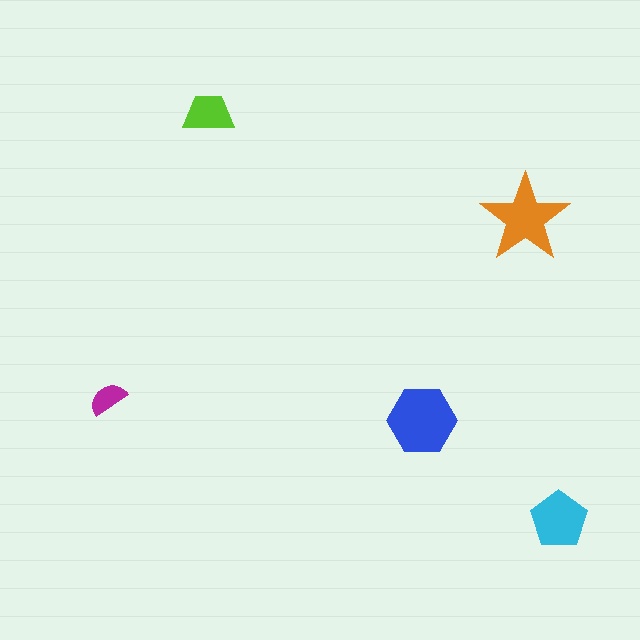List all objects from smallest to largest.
The magenta semicircle, the lime trapezoid, the cyan pentagon, the orange star, the blue hexagon.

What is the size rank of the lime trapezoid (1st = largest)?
4th.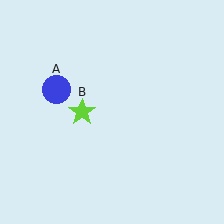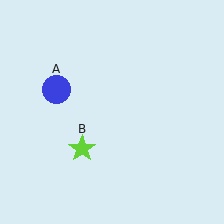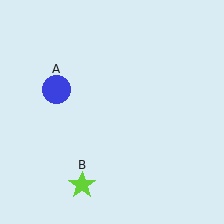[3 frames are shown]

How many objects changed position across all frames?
1 object changed position: lime star (object B).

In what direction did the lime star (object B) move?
The lime star (object B) moved down.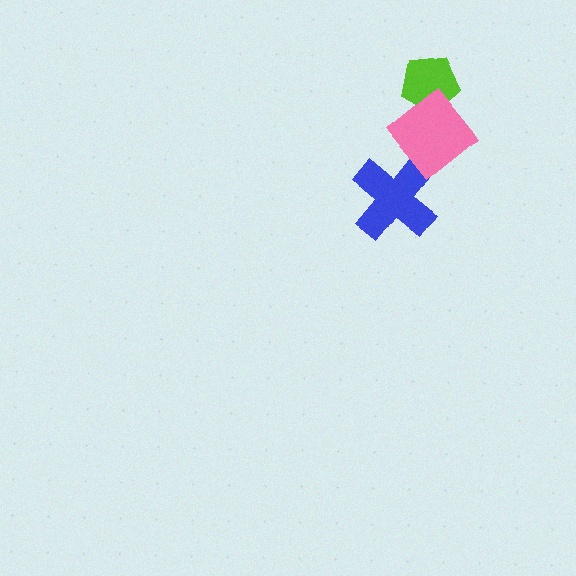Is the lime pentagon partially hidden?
Yes, it is partially covered by another shape.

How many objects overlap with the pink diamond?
2 objects overlap with the pink diamond.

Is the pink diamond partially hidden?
No, no other shape covers it.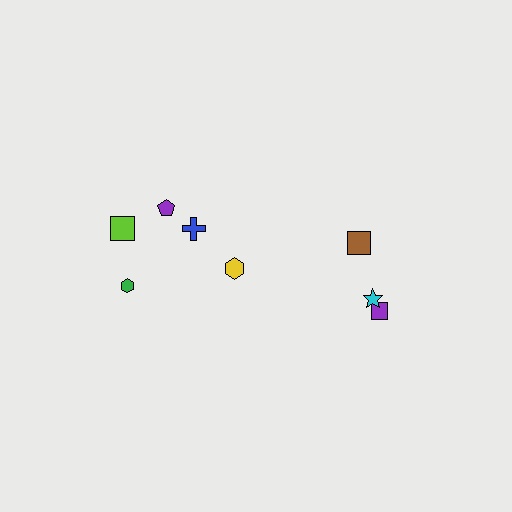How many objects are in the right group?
There are 3 objects.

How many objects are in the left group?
There are 5 objects.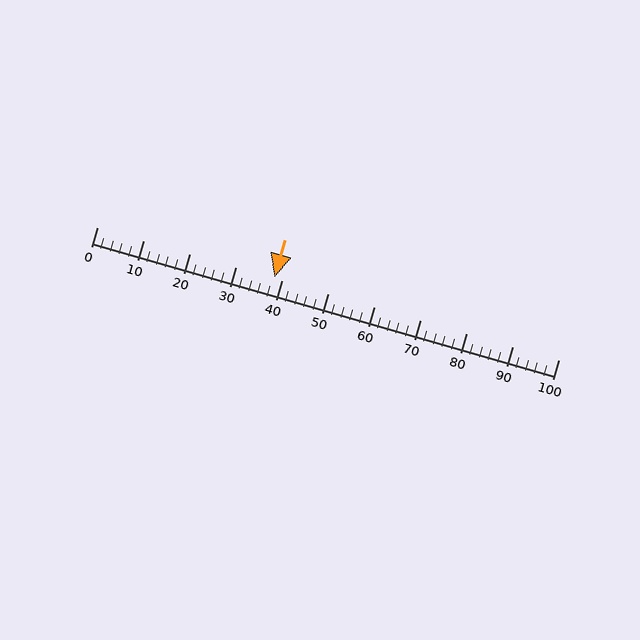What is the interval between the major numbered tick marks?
The major tick marks are spaced 10 units apart.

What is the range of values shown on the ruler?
The ruler shows values from 0 to 100.